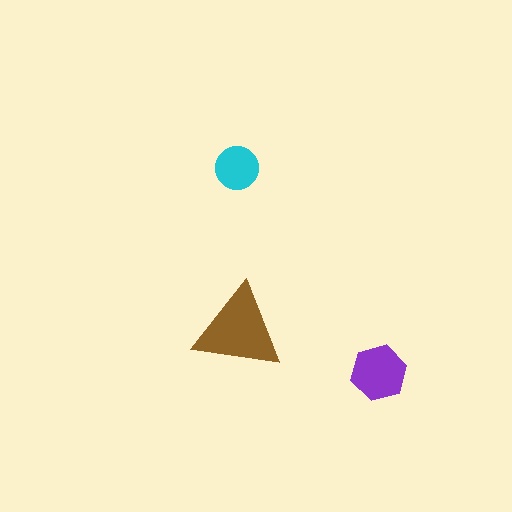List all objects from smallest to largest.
The cyan circle, the purple hexagon, the brown triangle.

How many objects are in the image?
There are 3 objects in the image.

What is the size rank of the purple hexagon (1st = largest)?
2nd.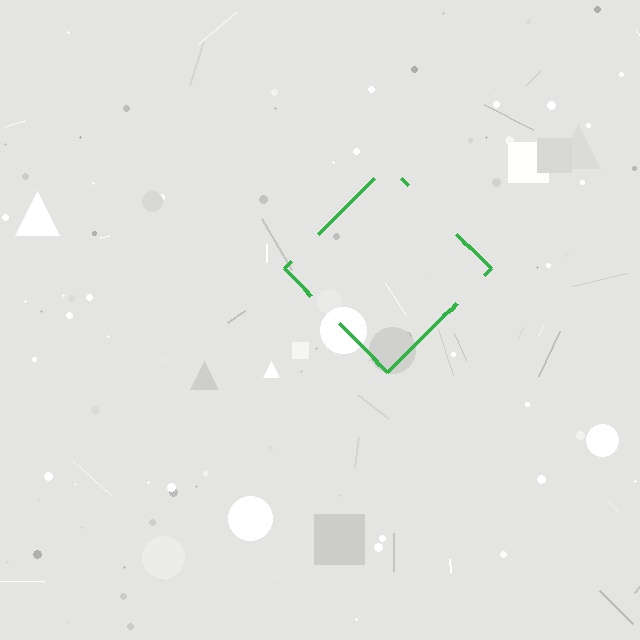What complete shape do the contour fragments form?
The contour fragments form a diamond.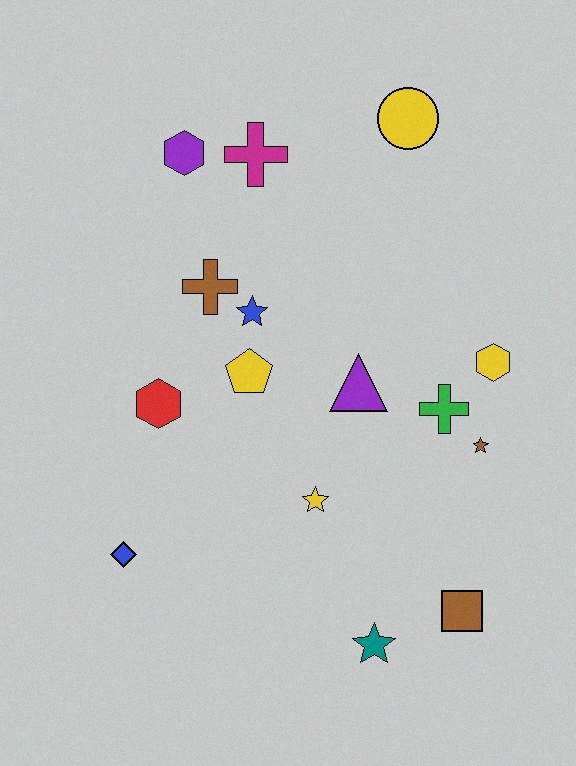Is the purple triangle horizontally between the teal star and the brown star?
No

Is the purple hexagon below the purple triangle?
No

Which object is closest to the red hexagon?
The yellow pentagon is closest to the red hexagon.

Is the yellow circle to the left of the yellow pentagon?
No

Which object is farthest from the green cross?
The purple hexagon is farthest from the green cross.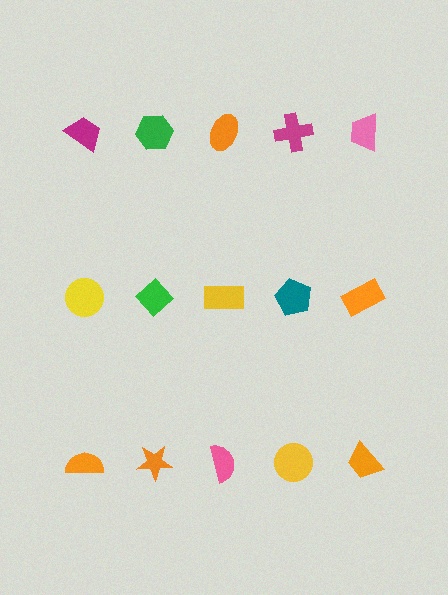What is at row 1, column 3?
An orange ellipse.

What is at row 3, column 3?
A pink semicircle.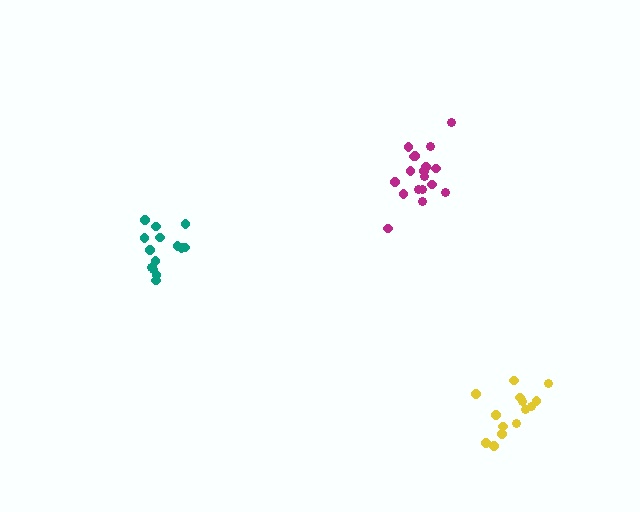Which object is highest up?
The magenta cluster is topmost.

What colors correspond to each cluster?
The clusters are colored: yellow, magenta, teal.